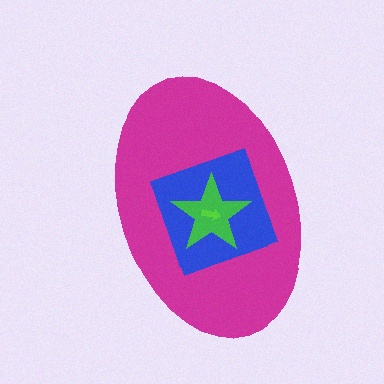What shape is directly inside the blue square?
The green star.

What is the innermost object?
The lime arrow.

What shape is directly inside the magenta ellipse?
The blue square.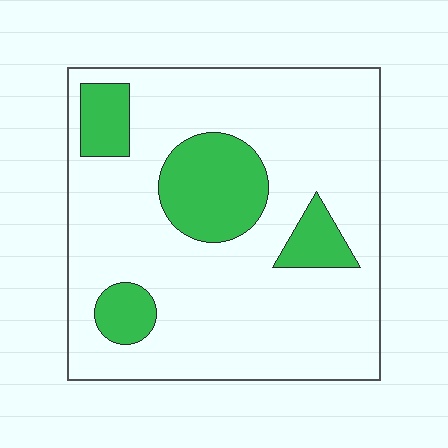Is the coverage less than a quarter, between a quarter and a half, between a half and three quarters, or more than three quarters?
Less than a quarter.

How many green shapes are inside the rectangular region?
4.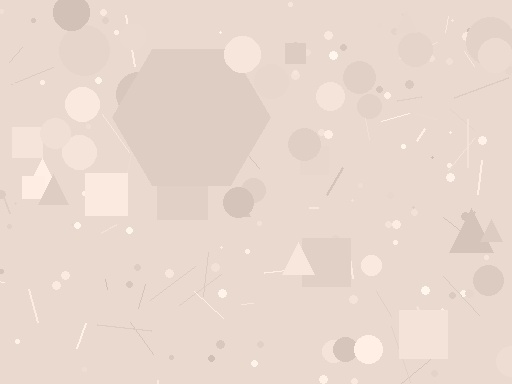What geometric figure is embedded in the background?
A hexagon is embedded in the background.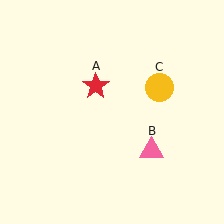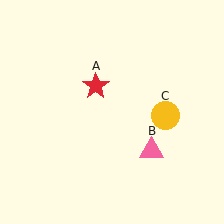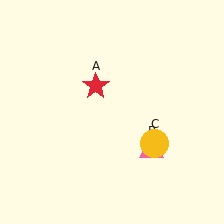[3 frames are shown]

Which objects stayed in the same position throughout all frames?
Red star (object A) and pink triangle (object B) remained stationary.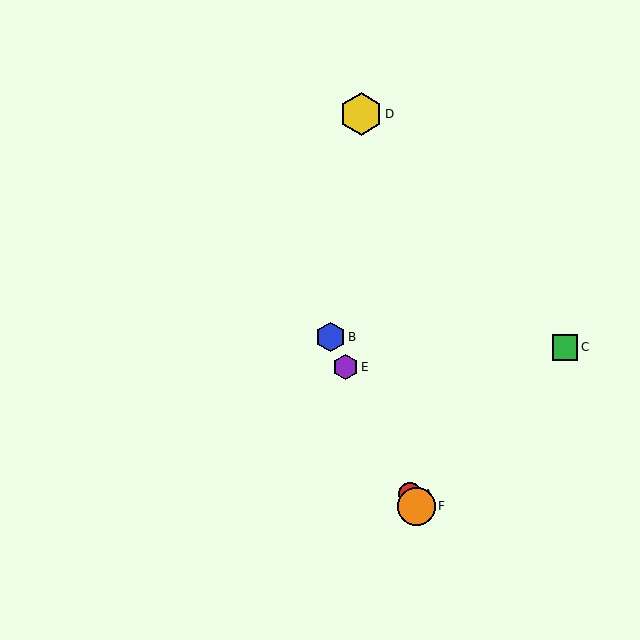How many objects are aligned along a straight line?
4 objects (A, B, E, F) are aligned along a straight line.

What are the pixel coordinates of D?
Object D is at (361, 114).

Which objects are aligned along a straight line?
Objects A, B, E, F are aligned along a straight line.